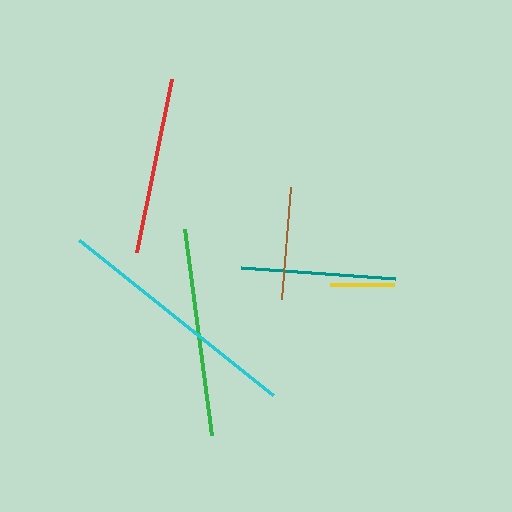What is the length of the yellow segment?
The yellow segment is approximately 64 pixels long.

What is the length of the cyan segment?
The cyan segment is approximately 248 pixels long.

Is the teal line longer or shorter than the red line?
The red line is longer than the teal line.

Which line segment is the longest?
The cyan line is the longest at approximately 248 pixels.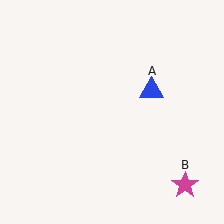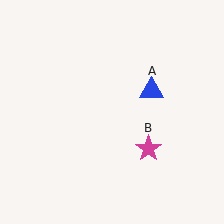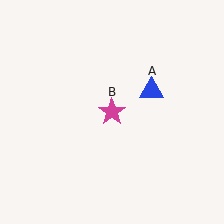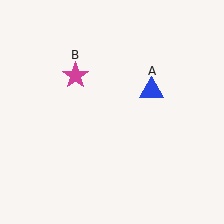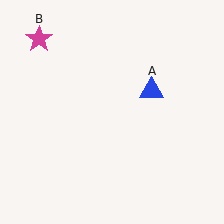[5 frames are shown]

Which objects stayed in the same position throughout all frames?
Blue triangle (object A) remained stationary.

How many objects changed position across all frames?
1 object changed position: magenta star (object B).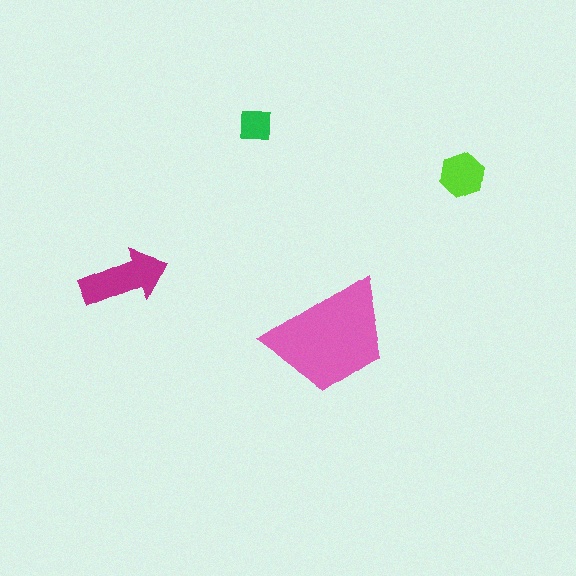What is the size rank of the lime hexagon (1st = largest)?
3rd.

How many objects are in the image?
There are 4 objects in the image.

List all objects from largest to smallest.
The pink trapezoid, the magenta arrow, the lime hexagon, the green square.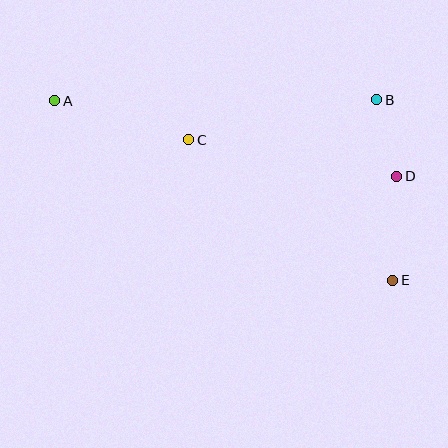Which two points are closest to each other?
Points B and D are closest to each other.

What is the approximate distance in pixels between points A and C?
The distance between A and C is approximately 140 pixels.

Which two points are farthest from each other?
Points A and E are farthest from each other.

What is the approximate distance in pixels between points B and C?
The distance between B and C is approximately 192 pixels.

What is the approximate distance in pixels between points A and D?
The distance between A and D is approximately 350 pixels.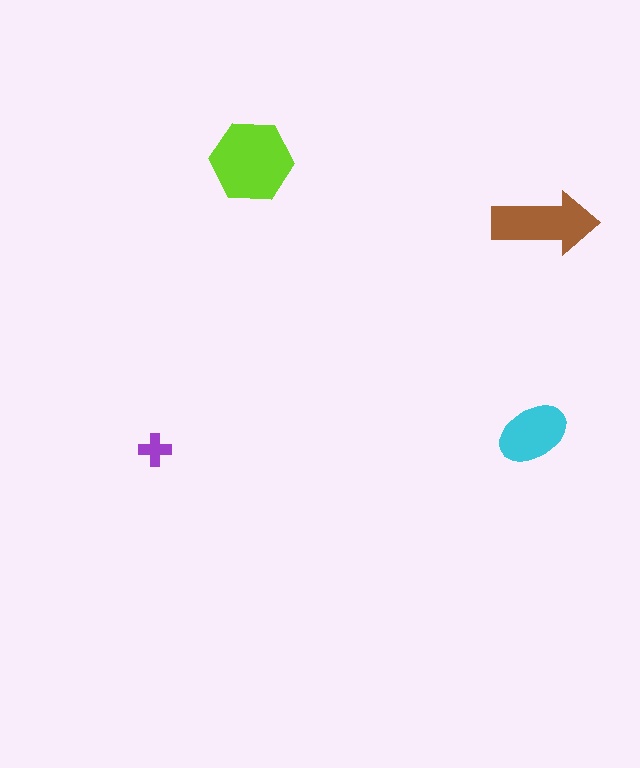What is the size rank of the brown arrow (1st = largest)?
2nd.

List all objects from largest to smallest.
The lime hexagon, the brown arrow, the cyan ellipse, the purple cross.